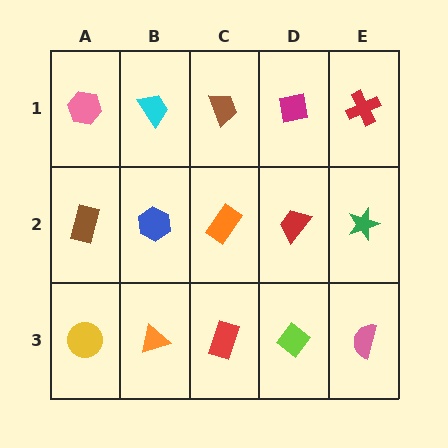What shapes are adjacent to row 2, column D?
A magenta square (row 1, column D), a lime diamond (row 3, column D), an orange rectangle (row 2, column C), a green star (row 2, column E).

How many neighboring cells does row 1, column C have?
3.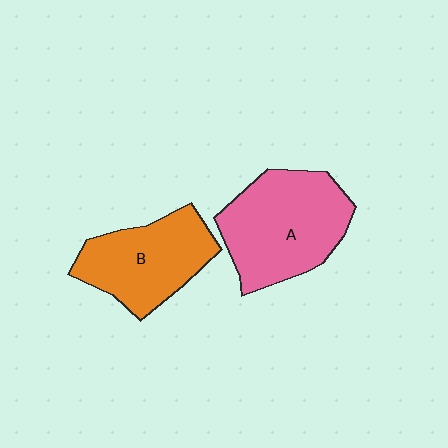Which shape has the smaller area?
Shape B (orange).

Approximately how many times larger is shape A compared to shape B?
Approximately 1.2 times.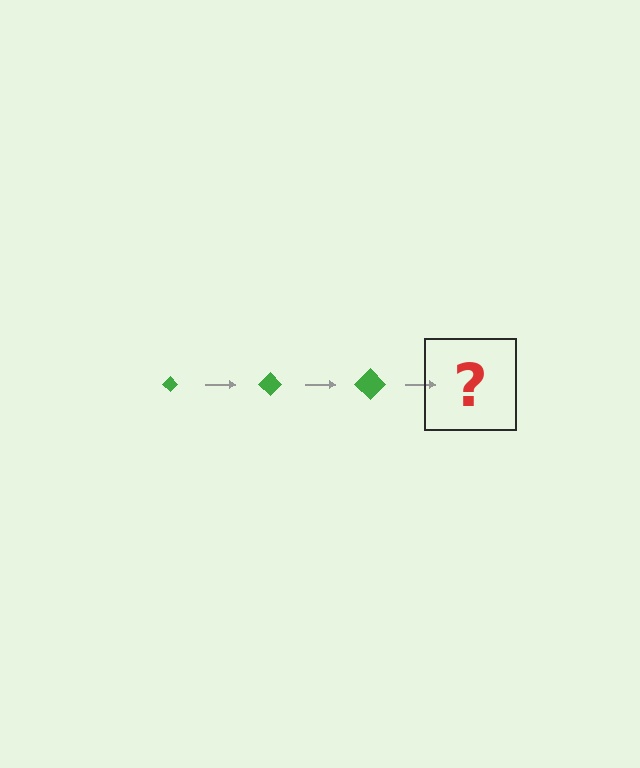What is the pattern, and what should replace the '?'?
The pattern is that the diamond gets progressively larger each step. The '?' should be a green diamond, larger than the previous one.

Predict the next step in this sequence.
The next step is a green diamond, larger than the previous one.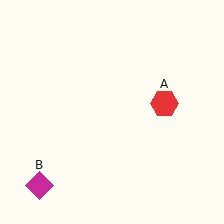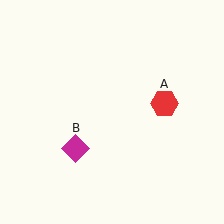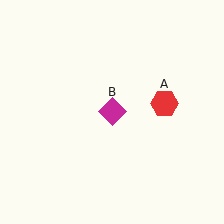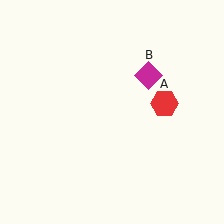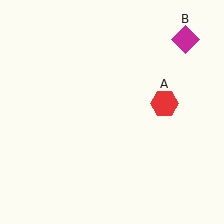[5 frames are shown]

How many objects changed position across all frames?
1 object changed position: magenta diamond (object B).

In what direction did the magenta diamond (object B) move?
The magenta diamond (object B) moved up and to the right.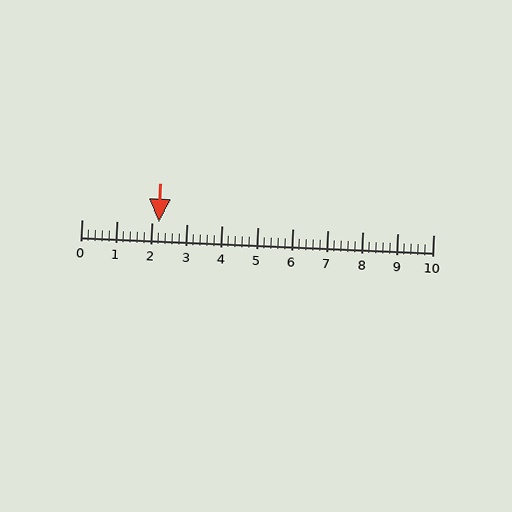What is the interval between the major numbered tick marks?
The major tick marks are spaced 1 units apart.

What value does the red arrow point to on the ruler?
The red arrow points to approximately 2.2.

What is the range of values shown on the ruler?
The ruler shows values from 0 to 10.